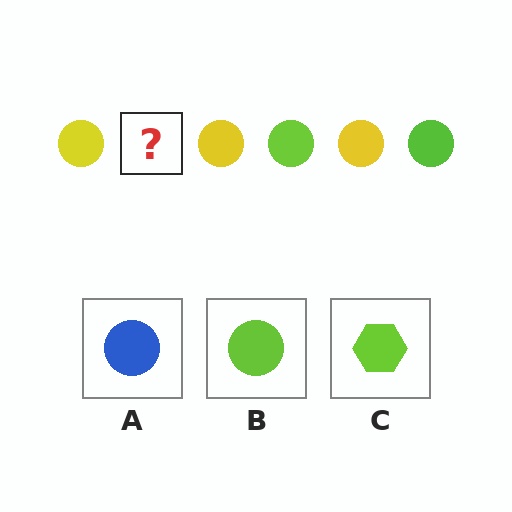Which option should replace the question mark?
Option B.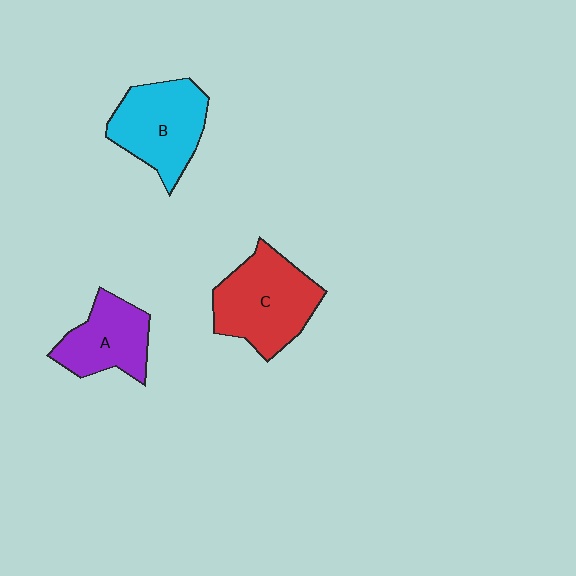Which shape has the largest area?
Shape C (red).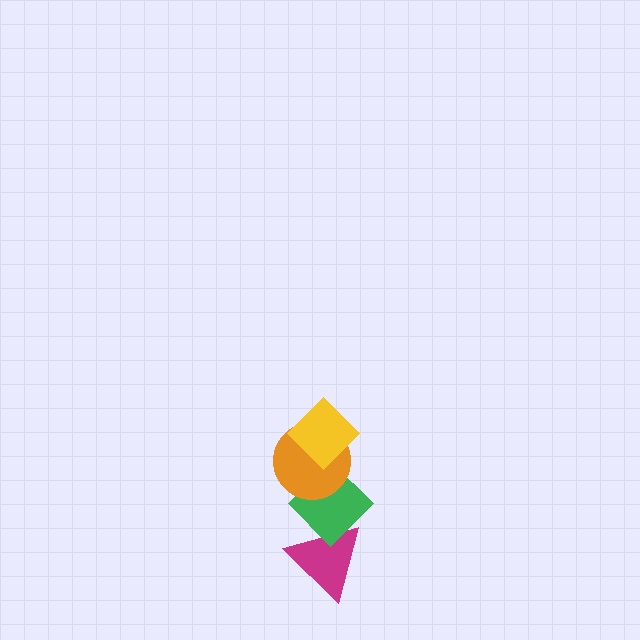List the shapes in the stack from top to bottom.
From top to bottom: the yellow diamond, the orange circle, the green diamond, the magenta triangle.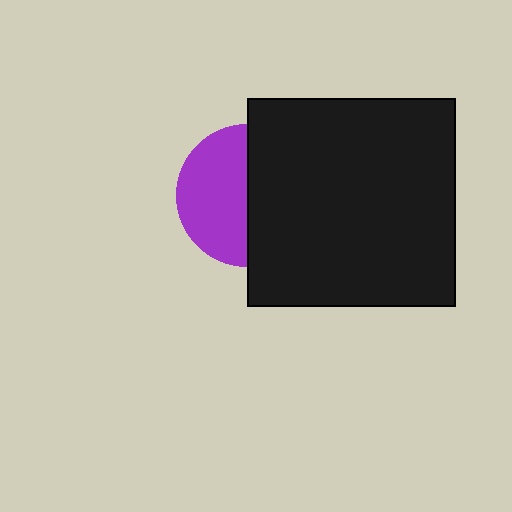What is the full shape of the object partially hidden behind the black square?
The partially hidden object is a purple circle.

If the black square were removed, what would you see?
You would see the complete purple circle.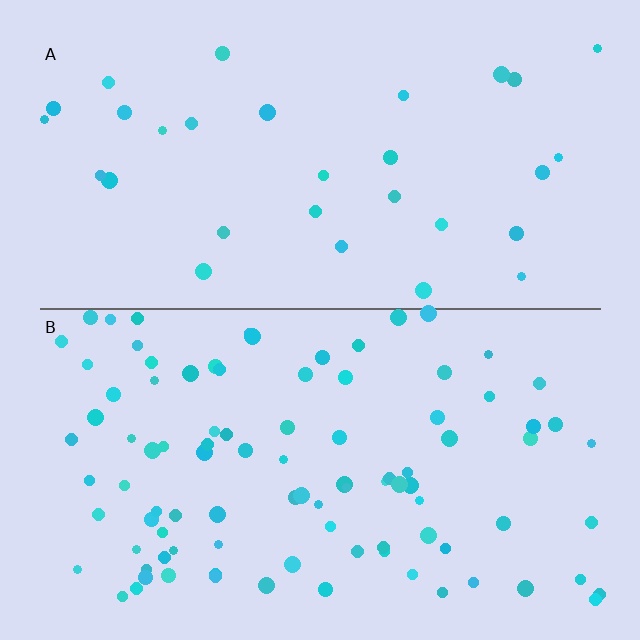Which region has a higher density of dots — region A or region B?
B (the bottom).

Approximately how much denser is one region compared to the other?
Approximately 3.1× — region B over region A.